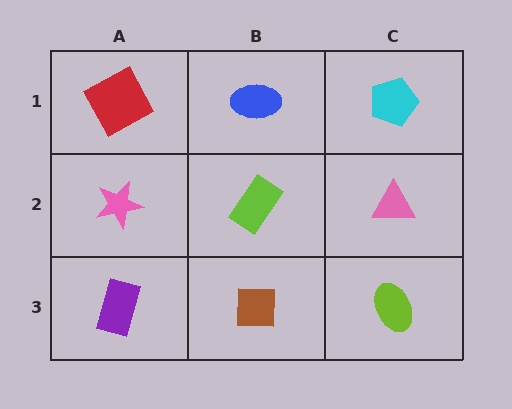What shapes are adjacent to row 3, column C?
A pink triangle (row 2, column C), a brown square (row 3, column B).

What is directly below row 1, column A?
A pink star.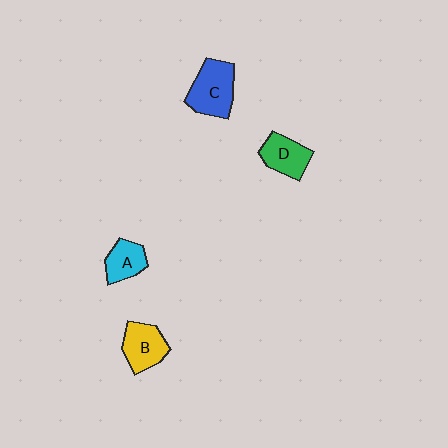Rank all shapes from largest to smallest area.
From largest to smallest: C (blue), B (yellow), D (green), A (cyan).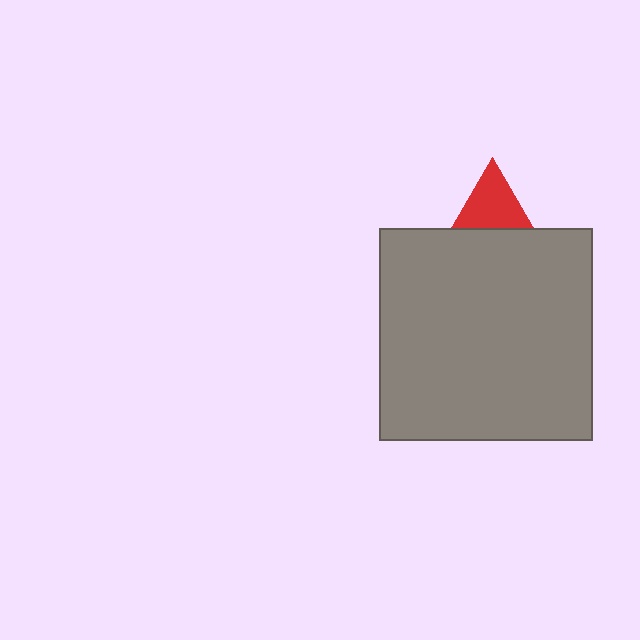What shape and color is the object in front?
The object in front is a gray square.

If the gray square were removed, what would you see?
You would see the complete red triangle.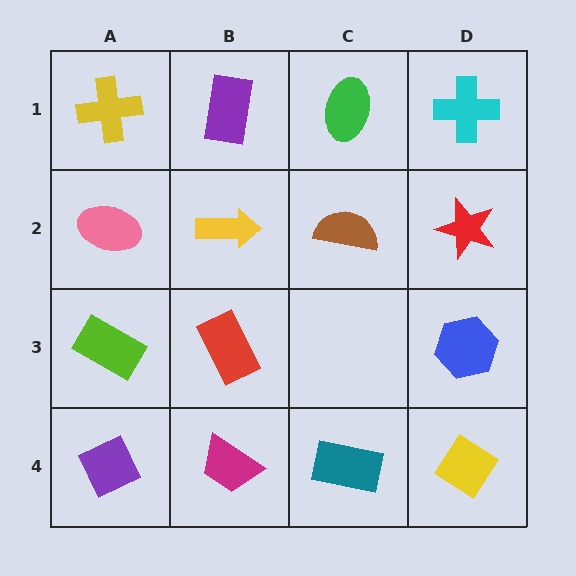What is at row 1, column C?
A green ellipse.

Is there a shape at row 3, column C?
No, that cell is empty.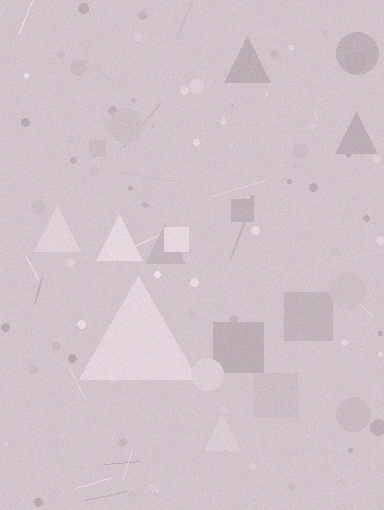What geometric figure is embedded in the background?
A triangle is embedded in the background.